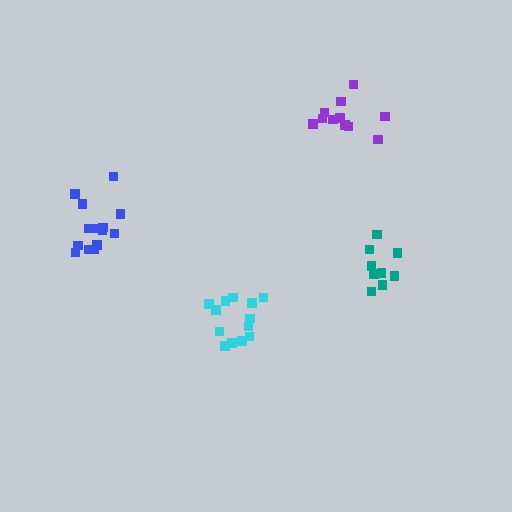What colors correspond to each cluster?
The clusters are colored: teal, purple, blue, cyan.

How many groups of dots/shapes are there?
There are 4 groups.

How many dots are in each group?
Group 1: 9 dots, Group 2: 11 dots, Group 3: 14 dots, Group 4: 13 dots (47 total).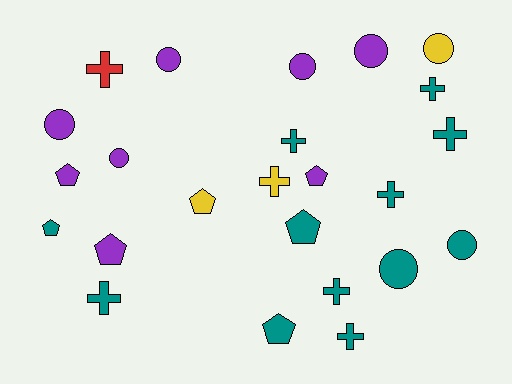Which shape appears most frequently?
Cross, with 9 objects.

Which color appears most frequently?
Teal, with 12 objects.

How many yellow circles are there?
There is 1 yellow circle.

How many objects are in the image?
There are 24 objects.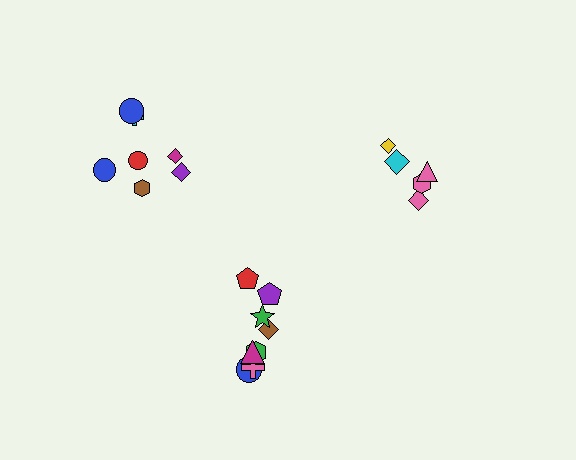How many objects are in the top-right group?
There are 5 objects.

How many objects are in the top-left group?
There are 7 objects.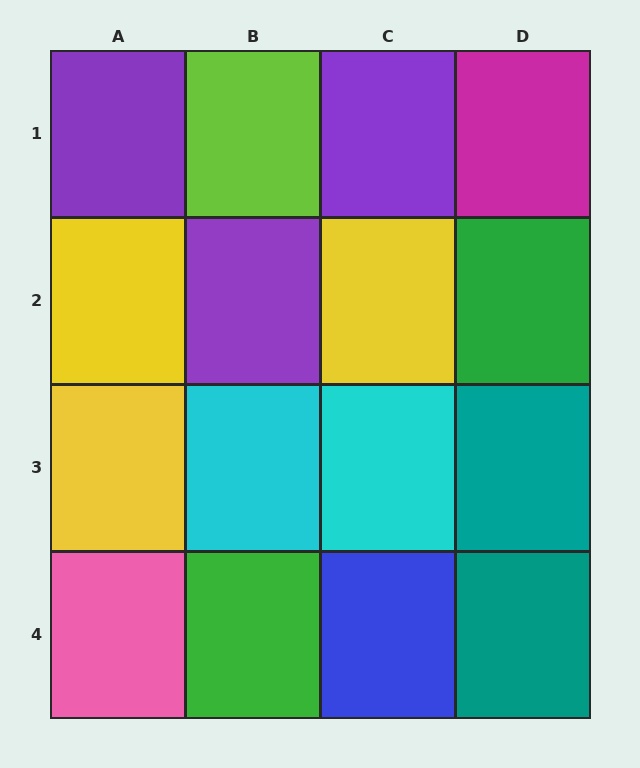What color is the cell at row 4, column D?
Teal.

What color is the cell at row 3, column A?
Yellow.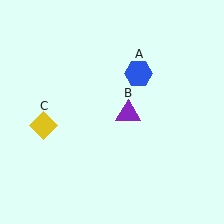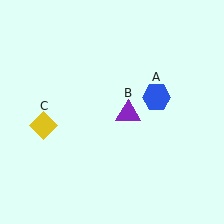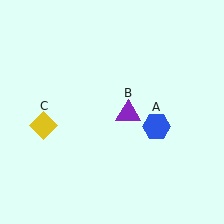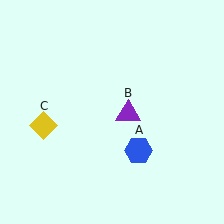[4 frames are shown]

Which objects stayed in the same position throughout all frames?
Purple triangle (object B) and yellow diamond (object C) remained stationary.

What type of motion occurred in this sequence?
The blue hexagon (object A) rotated clockwise around the center of the scene.